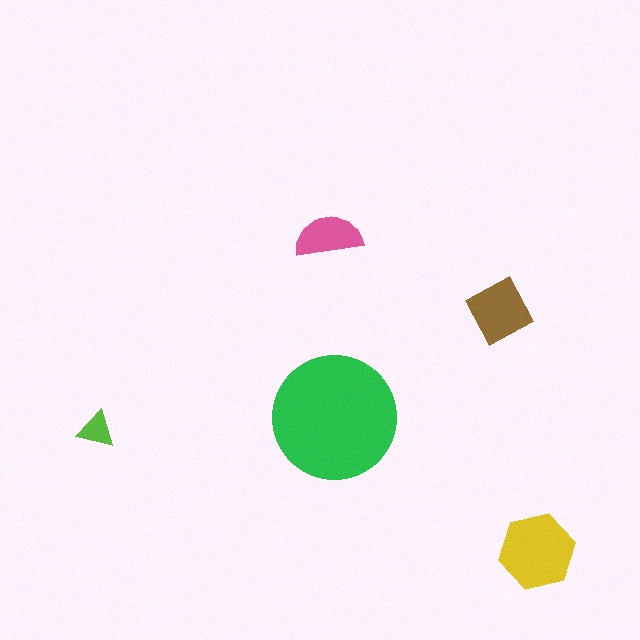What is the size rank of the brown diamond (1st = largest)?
3rd.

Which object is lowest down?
The yellow hexagon is bottommost.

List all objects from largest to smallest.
The green circle, the yellow hexagon, the brown diamond, the pink semicircle, the lime triangle.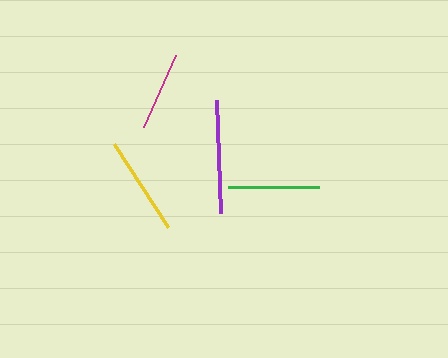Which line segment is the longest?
The purple line is the longest at approximately 113 pixels.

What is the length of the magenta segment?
The magenta segment is approximately 79 pixels long.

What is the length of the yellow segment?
The yellow segment is approximately 98 pixels long.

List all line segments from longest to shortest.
From longest to shortest: purple, yellow, green, magenta.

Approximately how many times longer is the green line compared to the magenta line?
The green line is approximately 1.2 times the length of the magenta line.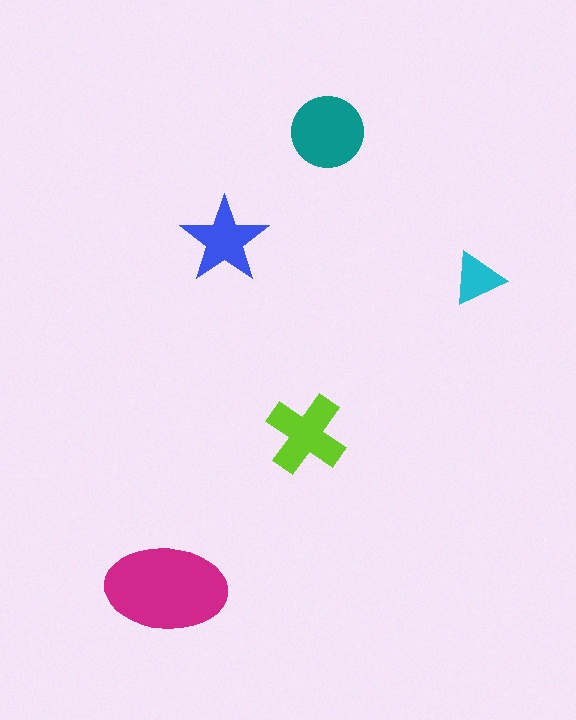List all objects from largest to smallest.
The magenta ellipse, the teal circle, the lime cross, the blue star, the cyan triangle.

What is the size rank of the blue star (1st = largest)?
4th.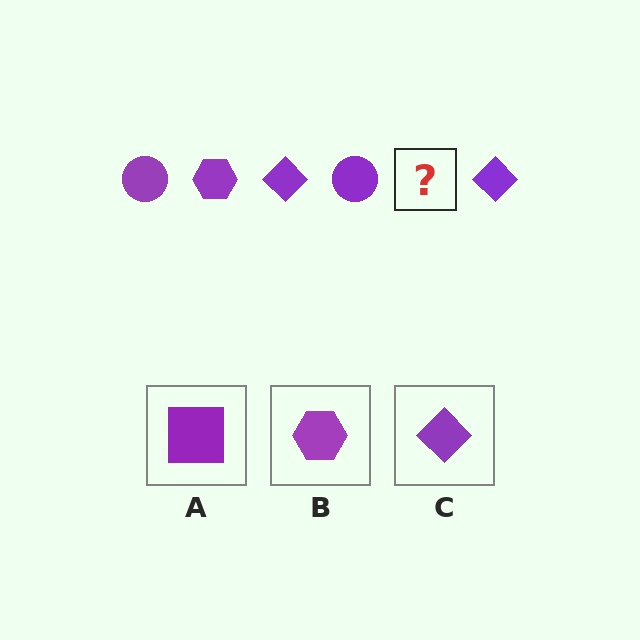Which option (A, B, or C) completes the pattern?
B.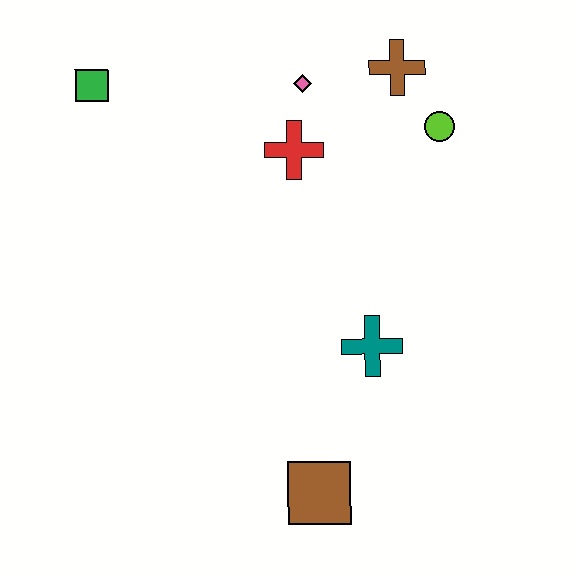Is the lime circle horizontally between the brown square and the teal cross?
No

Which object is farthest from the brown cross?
The brown square is farthest from the brown cross.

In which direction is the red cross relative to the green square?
The red cross is to the right of the green square.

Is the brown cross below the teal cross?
No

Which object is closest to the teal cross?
The brown square is closest to the teal cross.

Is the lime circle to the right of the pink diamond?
Yes